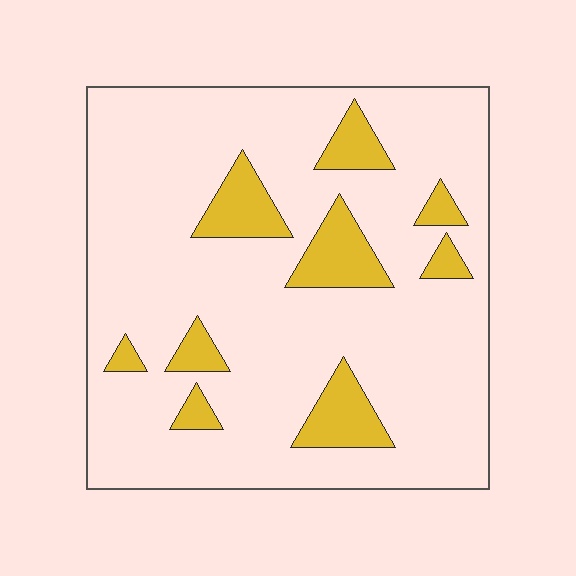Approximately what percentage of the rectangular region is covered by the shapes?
Approximately 15%.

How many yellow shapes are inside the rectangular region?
9.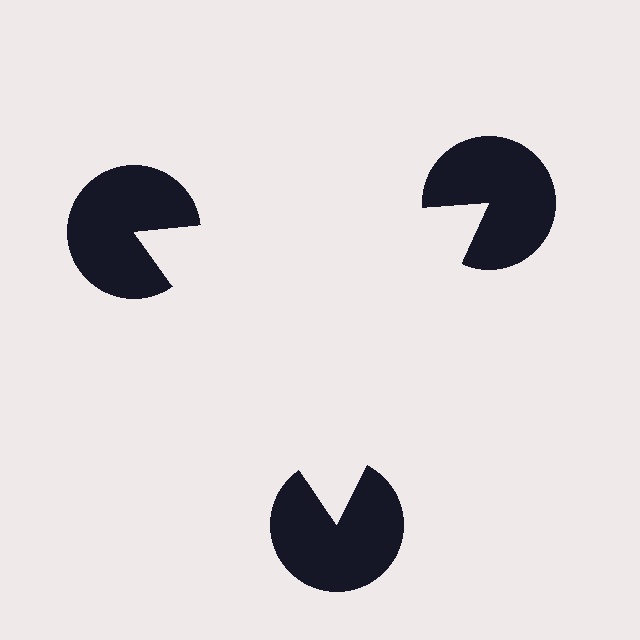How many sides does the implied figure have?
3 sides.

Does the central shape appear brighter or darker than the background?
It typically appears slightly brighter than the background, even though no actual brightness change is drawn.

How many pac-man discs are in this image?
There are 3 — one at each vertex of the illusory triangle.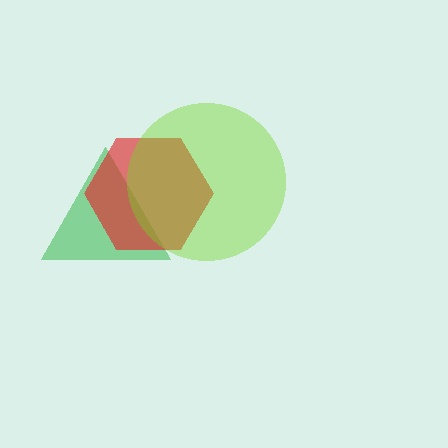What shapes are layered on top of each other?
The layered shapes are: a green triangle, a red hexagon, a lime circle.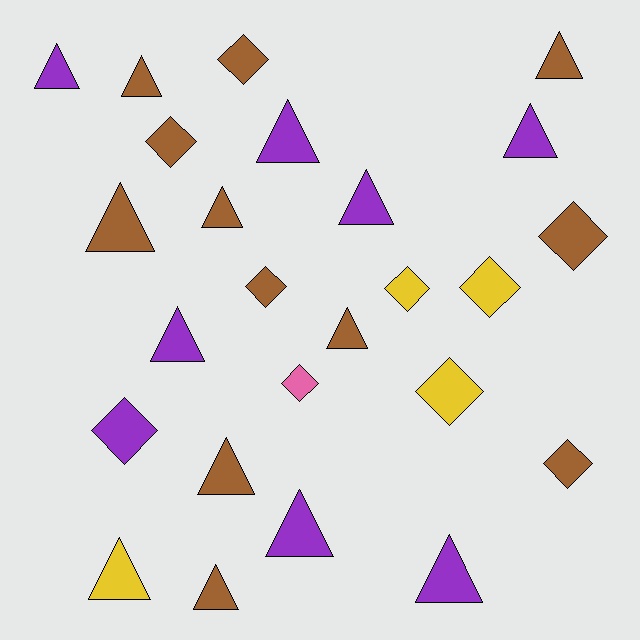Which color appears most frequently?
Brown, with 12 objects.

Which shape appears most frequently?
Triangle, with 15 objects.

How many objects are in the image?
There are 25 objects.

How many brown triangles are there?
There are 7 brown triangles.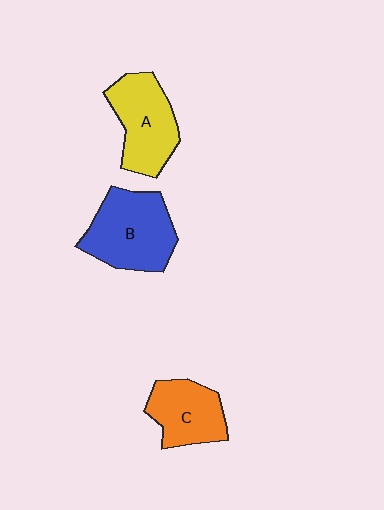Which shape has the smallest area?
Shape C (orange).